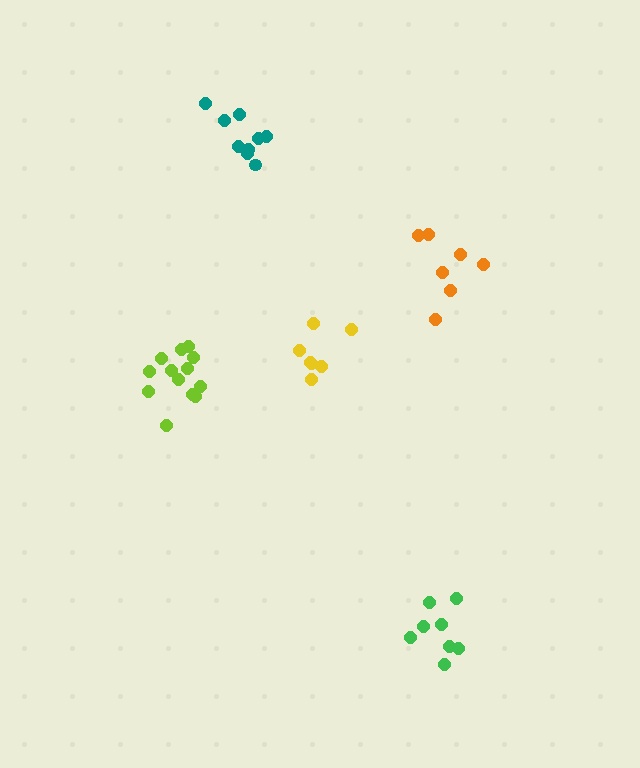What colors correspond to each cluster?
The clusters are colored: teal, orange, green, yellow, lime.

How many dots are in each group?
Group 1: 9 dots, Group 2: 7 dots, Group 3: 8 dots, Group 4: 7 dots, Group 5: 13 dots (44 total).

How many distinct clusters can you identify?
There are 5 distinct clusters.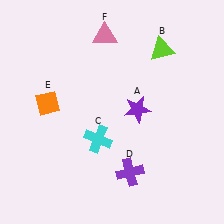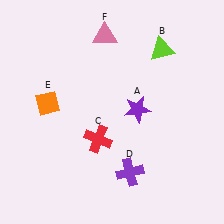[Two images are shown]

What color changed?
The cross (C) changed from cyan in Image 1 to red in Image 2.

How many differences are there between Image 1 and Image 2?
There is 1 difference between the two images.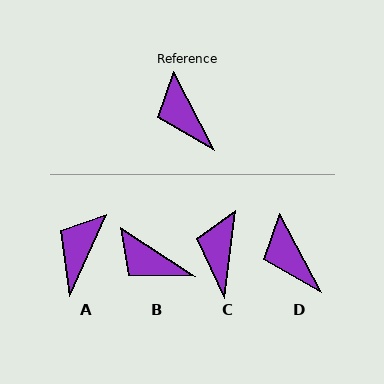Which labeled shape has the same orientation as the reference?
D.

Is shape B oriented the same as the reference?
No, it is off by about 29 degrees.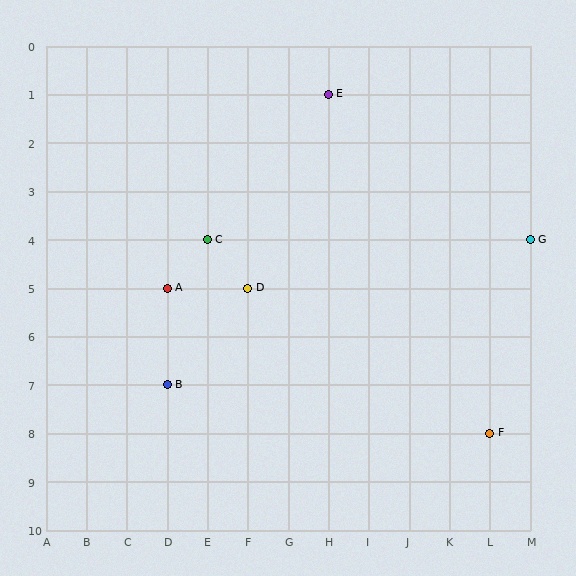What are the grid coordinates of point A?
Point A is at grid coordinates (D, 5).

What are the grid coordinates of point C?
Point C is at grid coordinates (E, 4).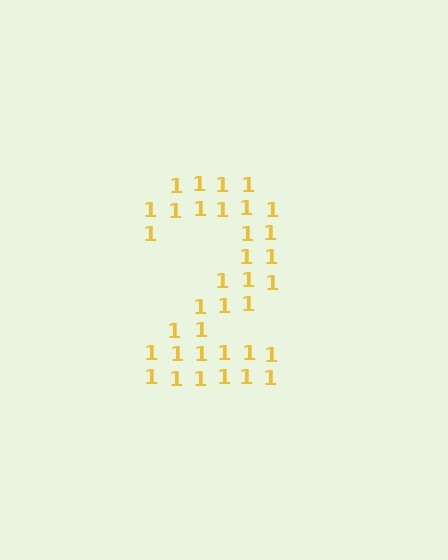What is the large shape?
The large shape is the digit 2.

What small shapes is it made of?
It is made of small digit 1's.